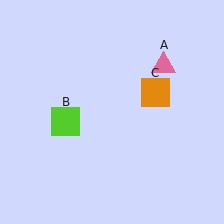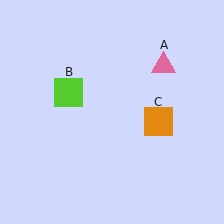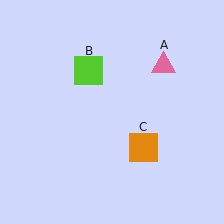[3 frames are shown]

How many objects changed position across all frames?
2 objects changed position: lime square (object B), orange square (object C).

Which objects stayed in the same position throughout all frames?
Pink triangle (object A) remained stationary.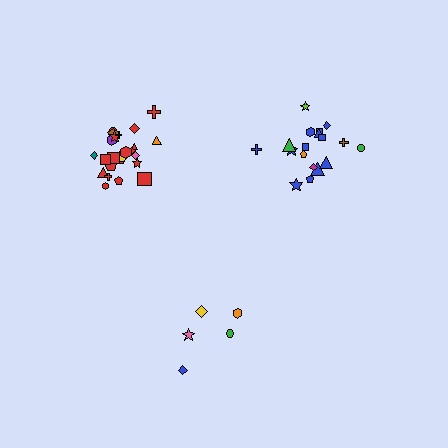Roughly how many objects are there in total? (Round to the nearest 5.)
Roughly 50 objects in total.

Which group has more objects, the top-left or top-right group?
The top-left group.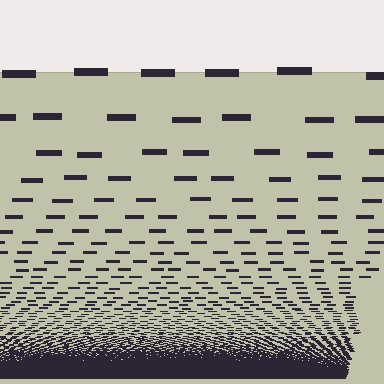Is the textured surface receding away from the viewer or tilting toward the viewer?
The surface appears to tilt toward the viewer. Texture elements get larger and sparser toward the top.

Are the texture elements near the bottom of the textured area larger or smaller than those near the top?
Smaller. The gradient is inverted — elements near the bottom are smaller and denser.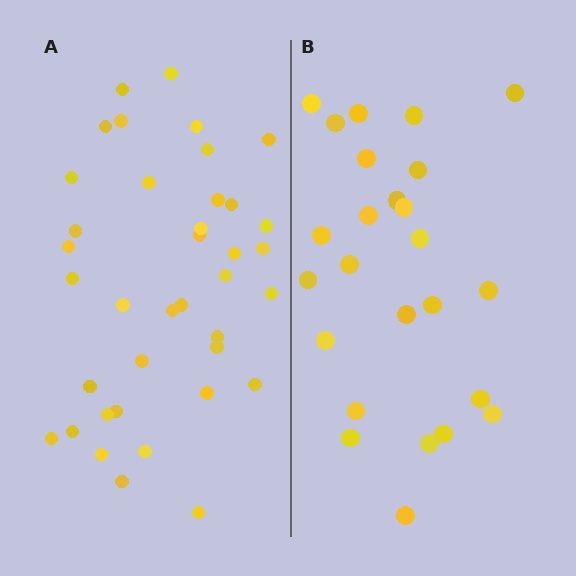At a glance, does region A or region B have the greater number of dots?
Region A (the left region) has more dots.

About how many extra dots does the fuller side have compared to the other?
Region A has approximately 15 more dots than region B.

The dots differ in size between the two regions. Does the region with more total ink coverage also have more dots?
No. Region B has more total ink coverage because its dots are larger, but region A actually contains more individual dots. Total area can be misleading — the number of items is what matters here.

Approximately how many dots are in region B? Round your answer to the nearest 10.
About 20 dots. (The exact count is 25, which rounds to 20.)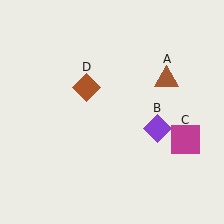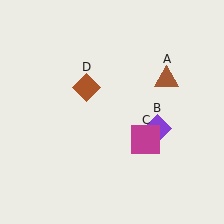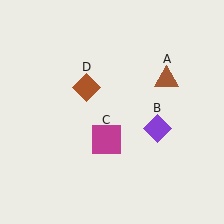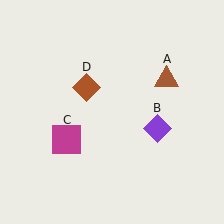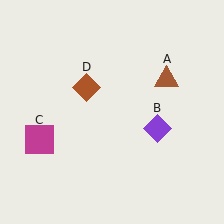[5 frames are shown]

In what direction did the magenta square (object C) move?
The magenta square (object C) moved left.